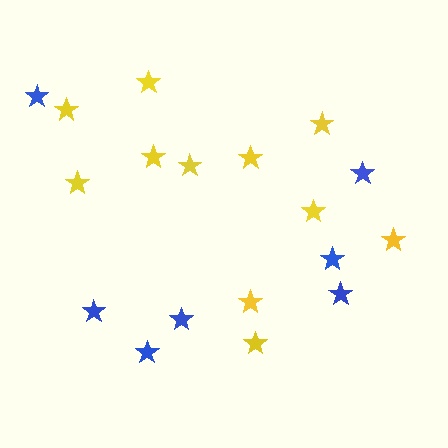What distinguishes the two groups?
There are 2 groups: one group of yellow stars (11) and one group of blue stars (7).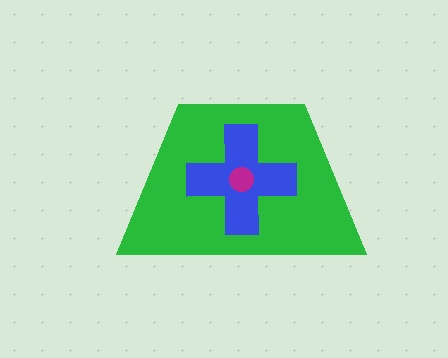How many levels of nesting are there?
3.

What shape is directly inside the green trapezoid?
The blue cross.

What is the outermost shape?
The green trapezoid.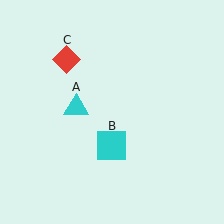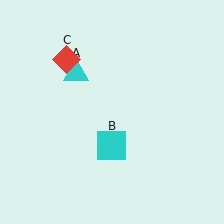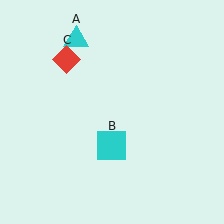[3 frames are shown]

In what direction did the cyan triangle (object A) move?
The cyan triangle (object A) moved up.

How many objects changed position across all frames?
1 object changed position: cyan triangle (object A).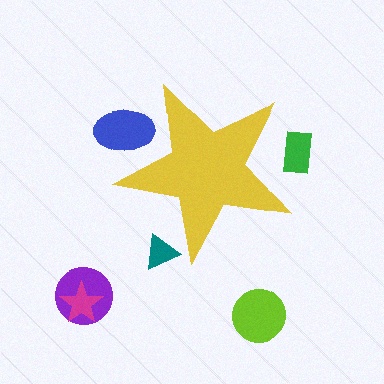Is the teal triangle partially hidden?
Yes, the teal triangle is partially hidden behind the yellow star.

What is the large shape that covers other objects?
A yellow star.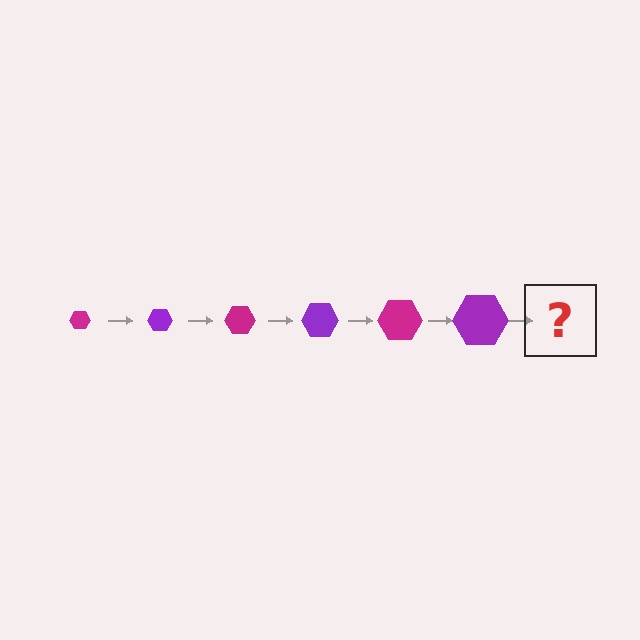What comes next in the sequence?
The next element should be a magenta hexagon, larger than the previous one.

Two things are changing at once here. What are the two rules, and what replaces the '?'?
The two rules are that the hexagon grows larger each step and the color cycles through magenta and purple. The '?' should be a magenta hexagon, larger than the previous one.